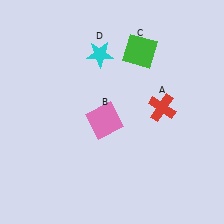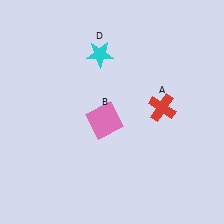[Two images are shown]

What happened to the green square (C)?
The green square (C) was removed in Image 2. It was in the top-right area of Image 1.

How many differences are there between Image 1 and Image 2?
There is 1 difference between the two images.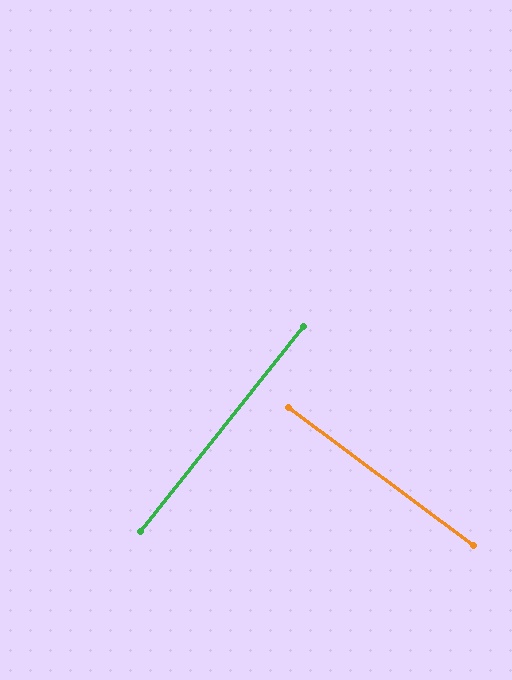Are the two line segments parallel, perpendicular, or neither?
Perpendicular — they meet at approximately 88°.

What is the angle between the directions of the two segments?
Approximately 88 degrees.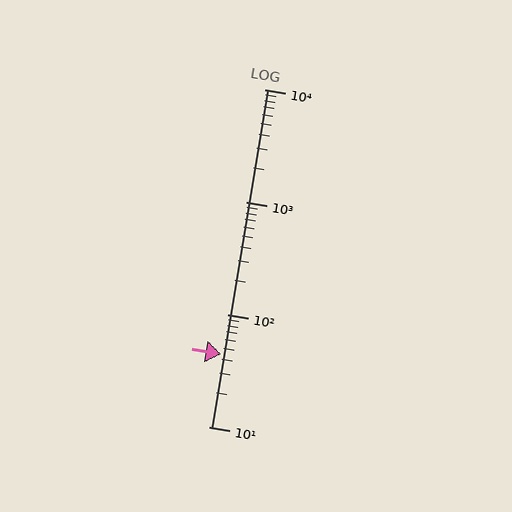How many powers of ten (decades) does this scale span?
The scale spans 3 decades, from 10 to 10000.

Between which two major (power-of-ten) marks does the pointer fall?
The pointer is between 10 and 100.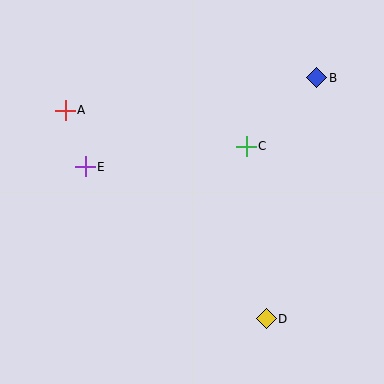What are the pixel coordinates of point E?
Point E is at (85, 167).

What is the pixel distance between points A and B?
The distance between A and B is 254 pixels.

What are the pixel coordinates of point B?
Point B is at (317, 78).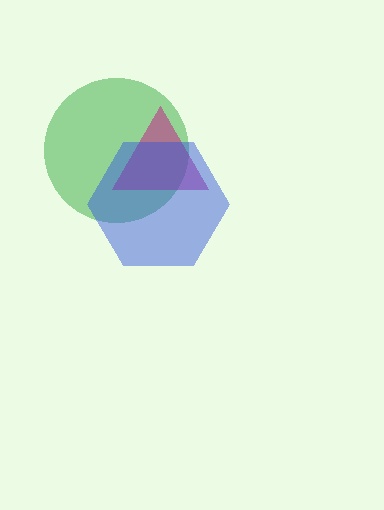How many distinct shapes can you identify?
There are 3 distinct shapes: a green circle, a magenta triangle, a blue hexagon.